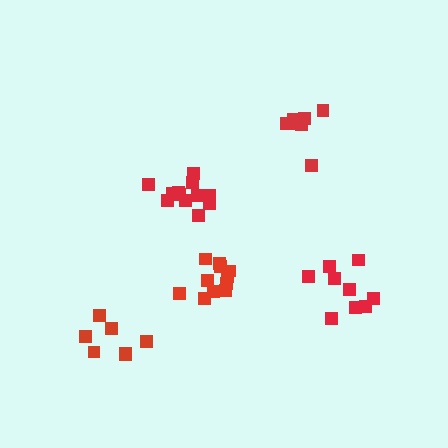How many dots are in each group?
Group 1: 7 dots, Group 2: 11 dots, Group 3: 12 dots, Group 4: 9 dots, Group 5: 8 dots (47 total).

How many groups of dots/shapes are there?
There are 5 groups.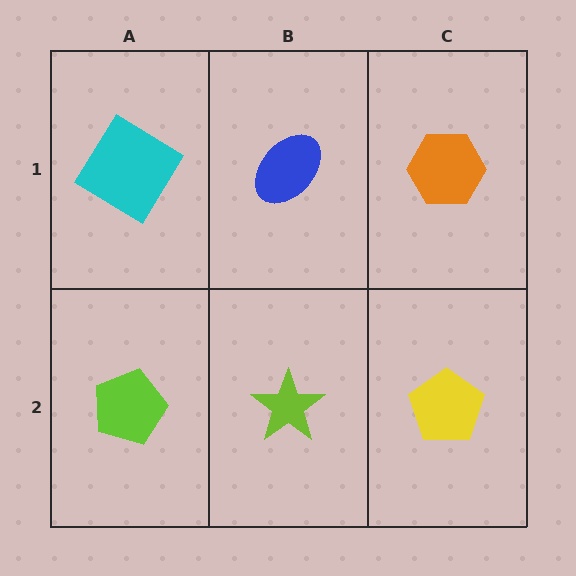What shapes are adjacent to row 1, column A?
A lime pentagon (row 2, column A), a blue ellipse (row 1, column B).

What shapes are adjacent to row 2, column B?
A blue ellipse (row 1, column B), a lime pentagon (row 2, column A), a yellow pentagon (row 2, column C).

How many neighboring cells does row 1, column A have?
2.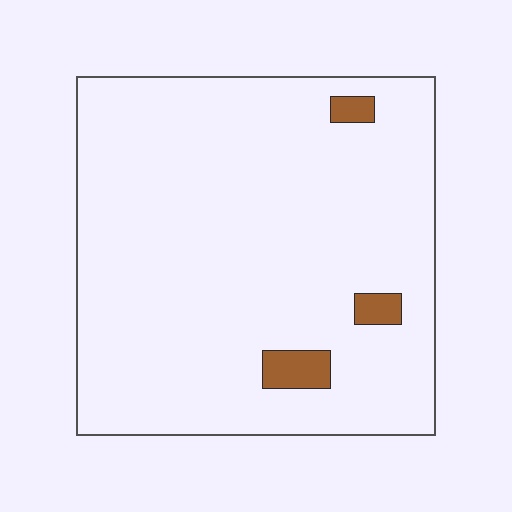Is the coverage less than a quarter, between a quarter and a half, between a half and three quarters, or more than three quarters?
Less than a quarter.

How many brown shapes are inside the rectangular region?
3.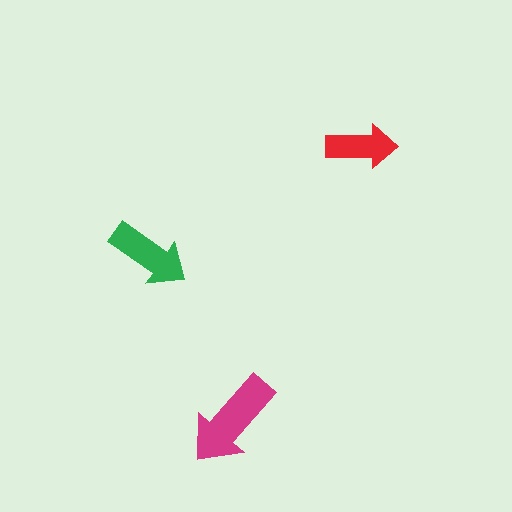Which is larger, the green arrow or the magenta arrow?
The magenta one.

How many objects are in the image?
There are 3 objects in the image.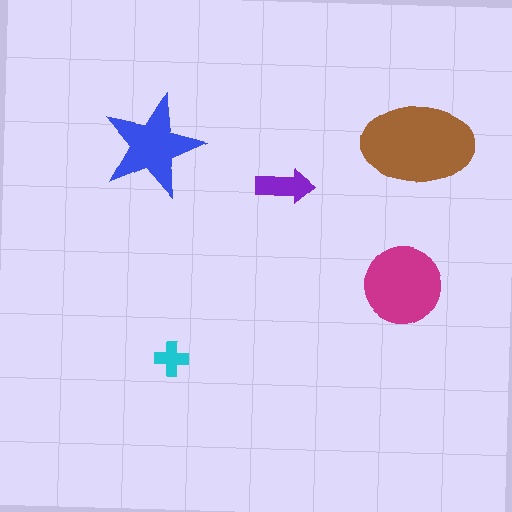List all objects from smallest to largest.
The cyan cross, the purple arrow, the blue star, the magenta circle, the brown ellipse.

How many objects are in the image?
There are 5 objects in the image.